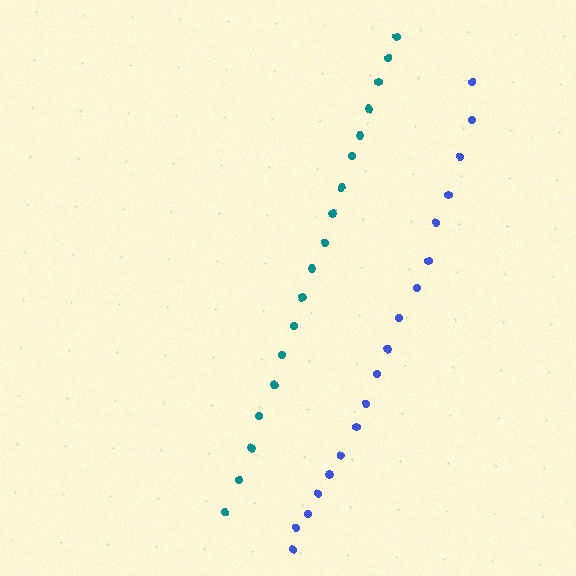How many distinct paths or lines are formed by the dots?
There are 2 distinct paths.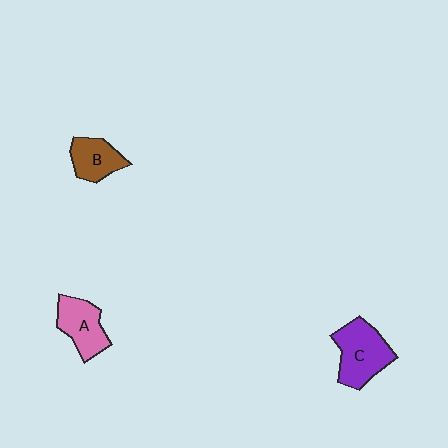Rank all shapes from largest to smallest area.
From largest to smallest: C (purple), A (pink), B (brown).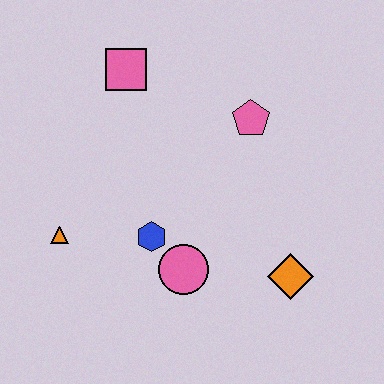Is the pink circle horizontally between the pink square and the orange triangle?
No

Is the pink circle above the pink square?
No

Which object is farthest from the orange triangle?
The orange diamond is farthest from the orange triangle.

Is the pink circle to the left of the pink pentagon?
Yes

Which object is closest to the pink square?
The pink pentagon is closest to the pink square.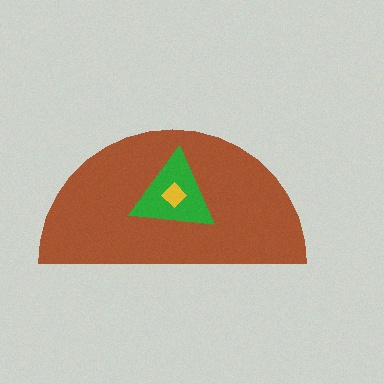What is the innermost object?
The yellow diamond.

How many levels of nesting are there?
3.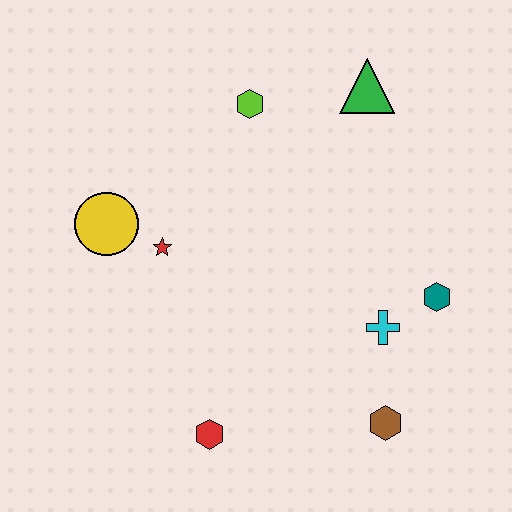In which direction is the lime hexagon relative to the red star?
The lime hexagon is above the red star.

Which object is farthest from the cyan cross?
The yellow circle is farthest from the cyan cross.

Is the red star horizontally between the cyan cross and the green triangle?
No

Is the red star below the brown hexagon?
No